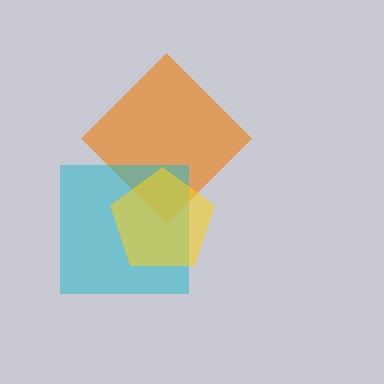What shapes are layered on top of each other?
The layered shapes are: an orange diamond, a cyan square, a yellow pentagon.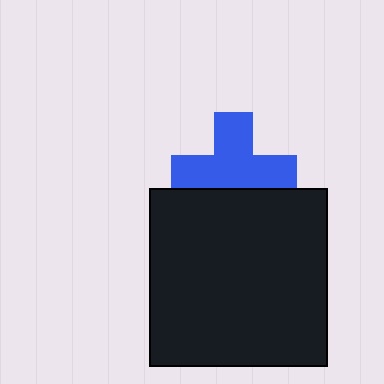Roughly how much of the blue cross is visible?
Most of it is visible (roughly 70%).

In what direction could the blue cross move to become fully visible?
The blue cross could move up. That would shift it out from behind the black square entirely.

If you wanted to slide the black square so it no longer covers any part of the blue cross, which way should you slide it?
Slide it down — that is the most direct way to separate the two shapes.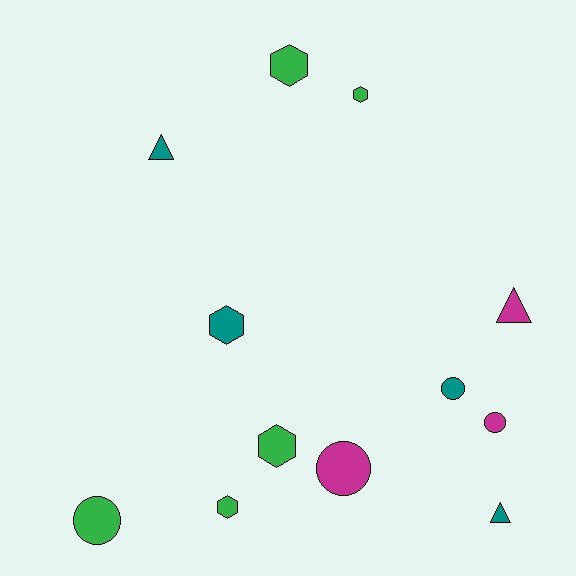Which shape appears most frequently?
Hexagon, with 5 objects.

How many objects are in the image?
There are 12 objects.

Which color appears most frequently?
Green, with 5 objects.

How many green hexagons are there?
There are 4 green hexagons.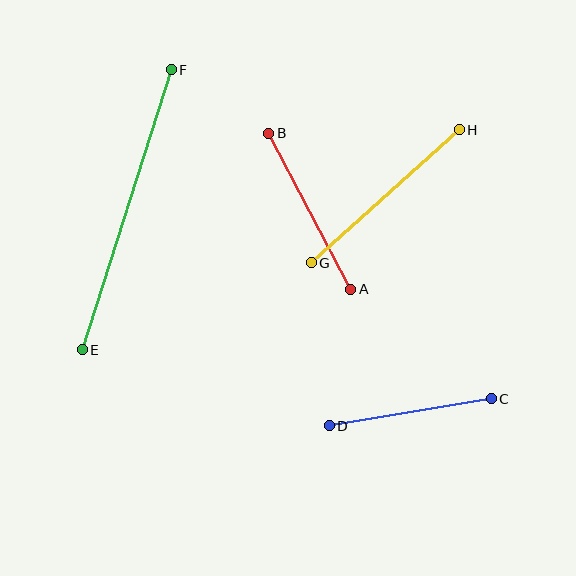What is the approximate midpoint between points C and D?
The midpoint is at approximately (410, 412) pixels.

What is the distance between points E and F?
The distance is approximately 294 pixels.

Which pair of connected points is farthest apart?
Points E and F are farthest apart.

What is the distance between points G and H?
The distance is approximately 199 pixels.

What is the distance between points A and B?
The distance is approximately 176 pixels.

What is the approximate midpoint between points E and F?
The midpoint is at approximately (127, 210) pixels.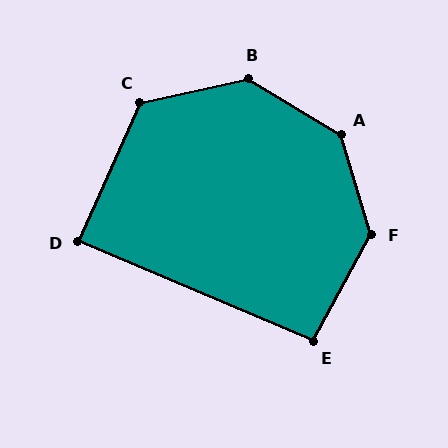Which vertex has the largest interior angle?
A, at approximately 138 degrees.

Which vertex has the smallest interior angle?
D, at approximately 89 degrees.